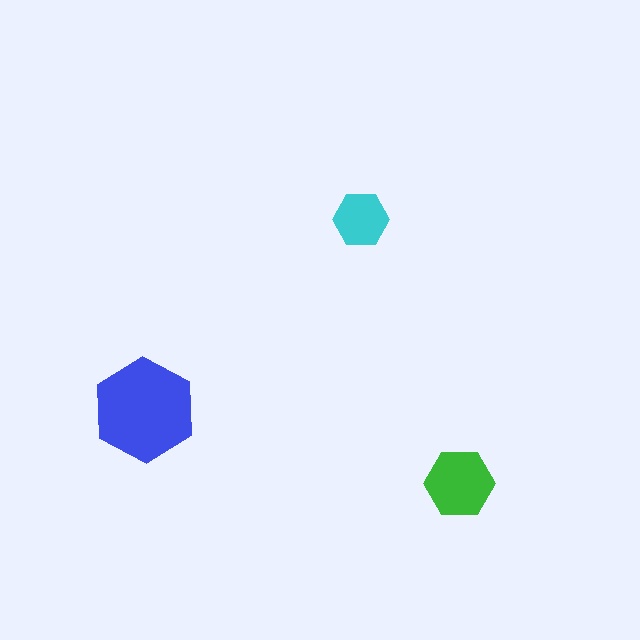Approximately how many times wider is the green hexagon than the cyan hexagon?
About 1.5 times wider.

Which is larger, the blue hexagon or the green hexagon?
The blue one.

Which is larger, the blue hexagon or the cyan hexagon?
The blue one.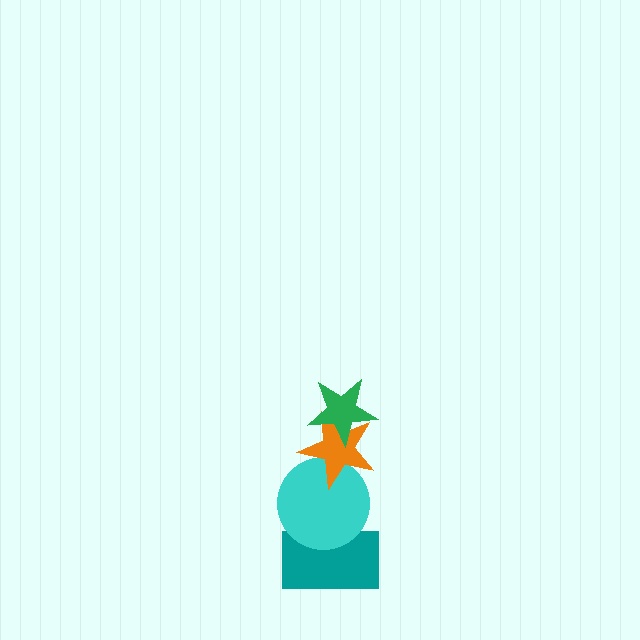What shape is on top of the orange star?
The green star is on top of the orange star.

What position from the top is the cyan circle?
The cyan circle is 3rd from the top.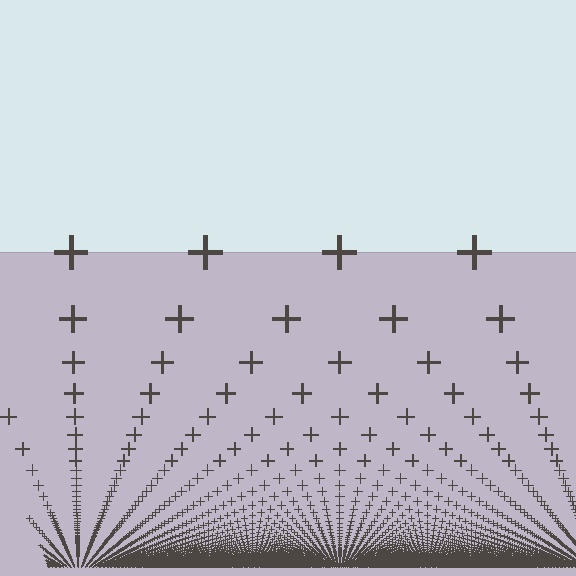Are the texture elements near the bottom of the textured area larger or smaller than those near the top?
Smaller. The gradient is inverted — elements near the bottom are smaller and denser.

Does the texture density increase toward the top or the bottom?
Density increases toward the bottom.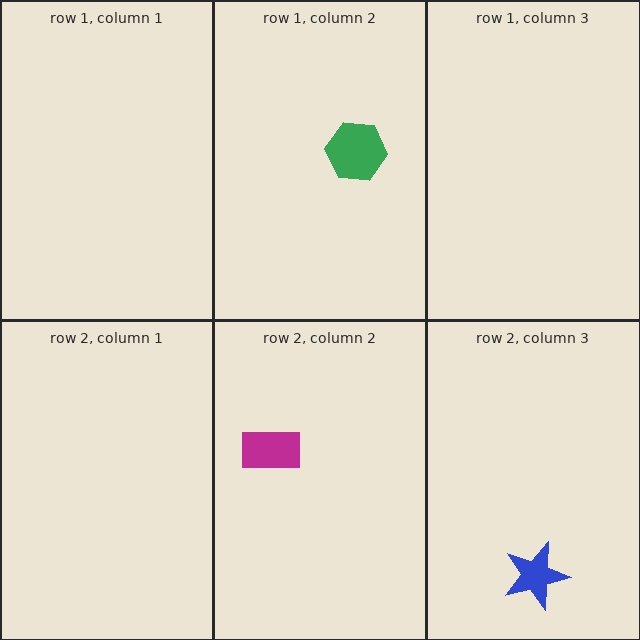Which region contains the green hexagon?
The row 1, column 2 region.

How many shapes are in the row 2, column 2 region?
1.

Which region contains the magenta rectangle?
The row 2, column 2 region.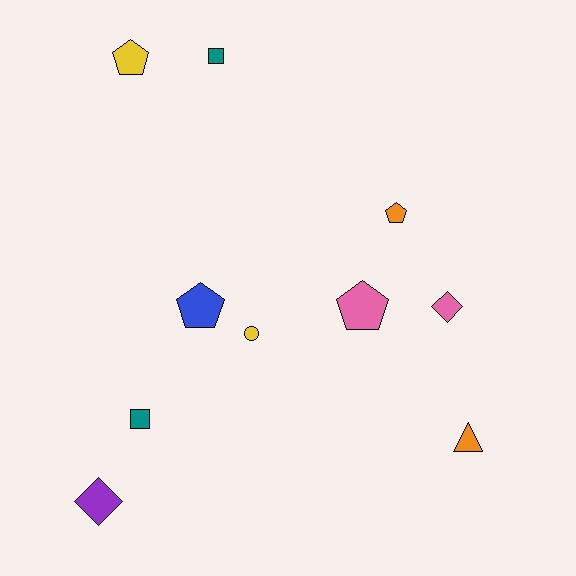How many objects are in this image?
There are 10 objects.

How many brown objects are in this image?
There are no brown objects.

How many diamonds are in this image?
There are 2 diamonds.